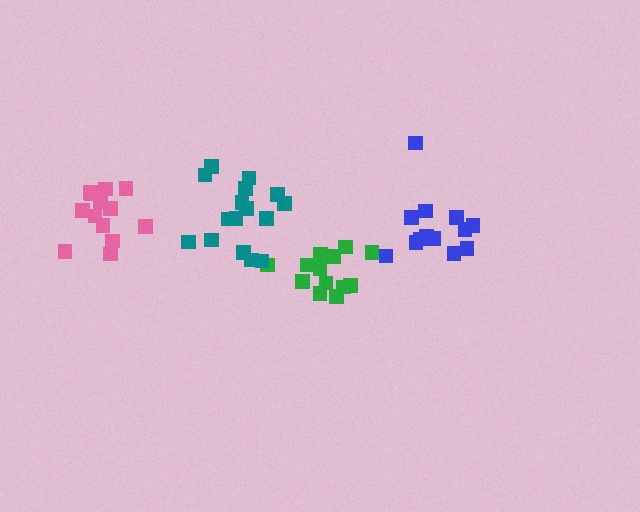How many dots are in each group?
Group 1: 13 dots, Group 2: 13 dots, Group 3: 16 dots, Group 4: 14 dots (56 total).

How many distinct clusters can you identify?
There are 4 distinct clusters.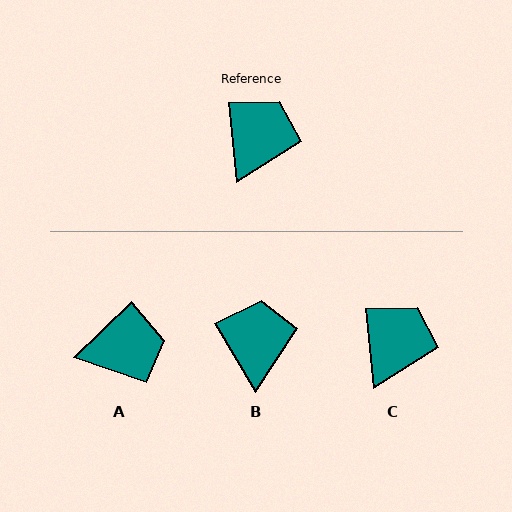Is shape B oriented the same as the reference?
No, it is off by about 25 degrees.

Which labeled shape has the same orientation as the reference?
C.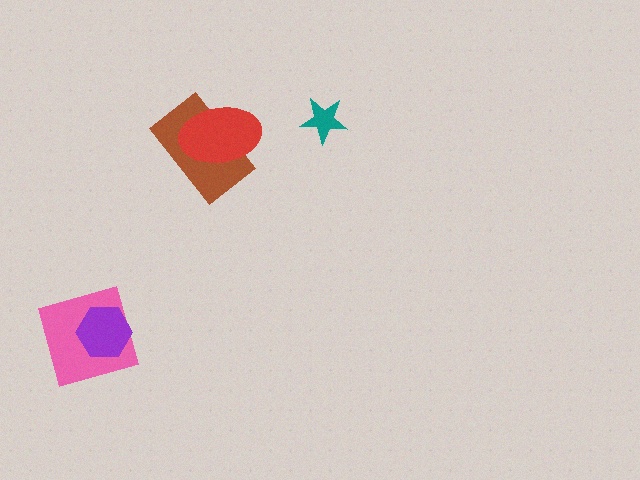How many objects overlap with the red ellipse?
1 object overlaps with the red ellipse.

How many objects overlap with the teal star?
0 objects overlap with the teal star.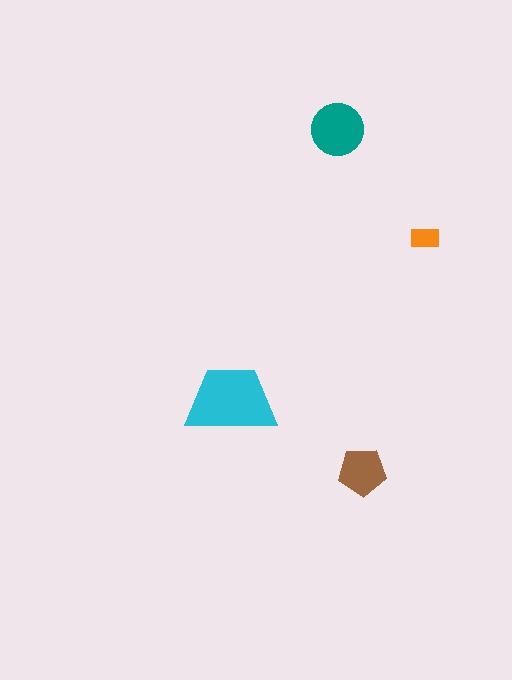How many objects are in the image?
There are 4 objects in the image.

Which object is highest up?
The teal circle is topmost.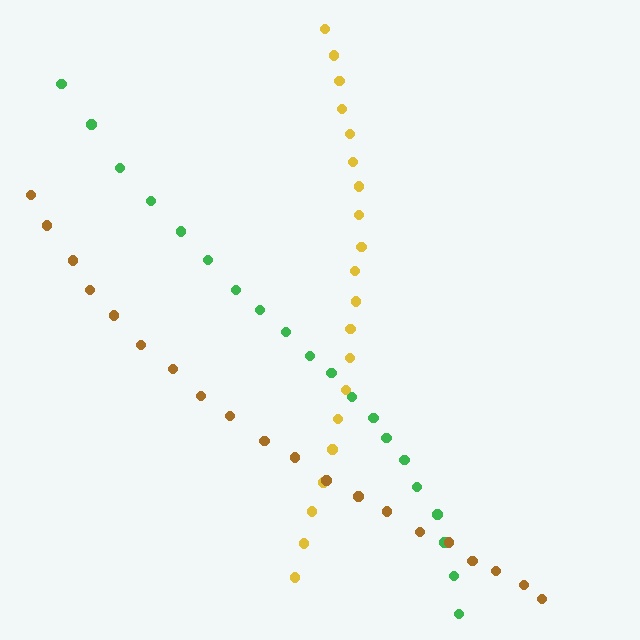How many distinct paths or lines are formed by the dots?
There are 3 distinct paths.